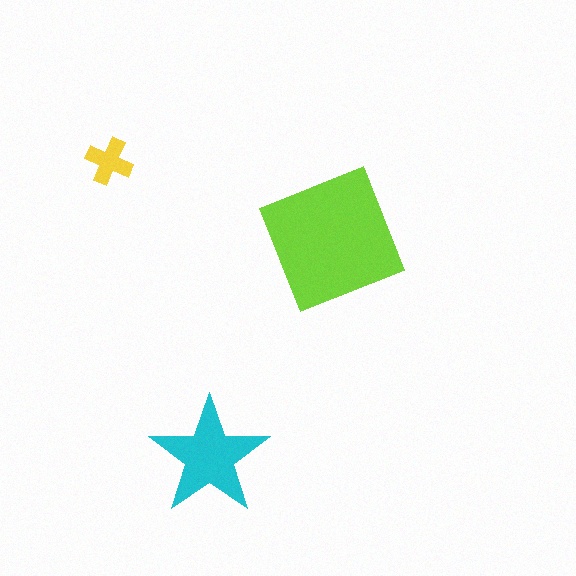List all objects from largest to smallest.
The lime square, the cyan star, the yellow cross.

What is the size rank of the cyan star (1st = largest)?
2nd.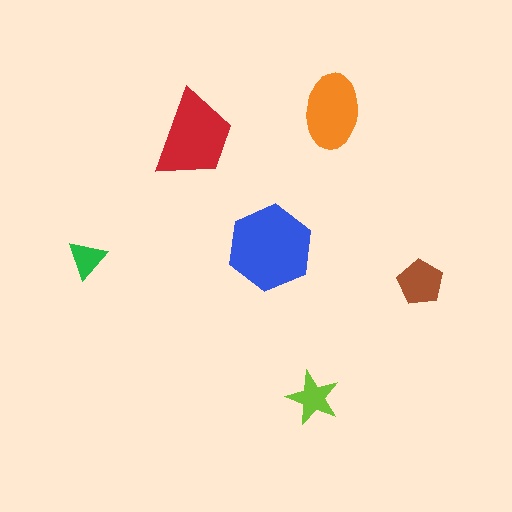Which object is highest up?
The orange ellipse is topmost.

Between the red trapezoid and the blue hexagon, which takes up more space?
The blue hexagon.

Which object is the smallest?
The green triangle.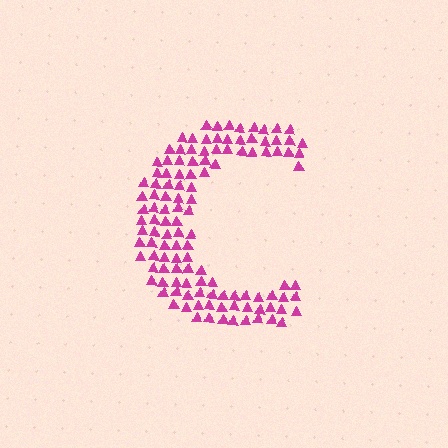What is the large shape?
The large shape is the letter C.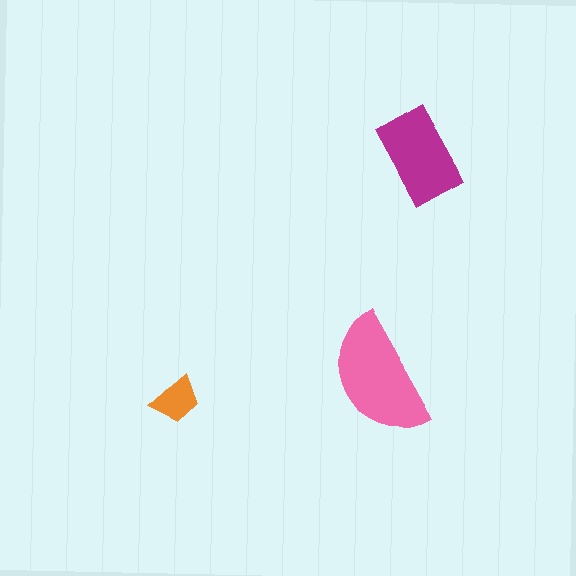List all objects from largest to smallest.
The pink semicircle, the magenta rectangle, the orange trapezoid.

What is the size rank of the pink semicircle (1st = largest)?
1st.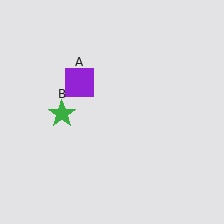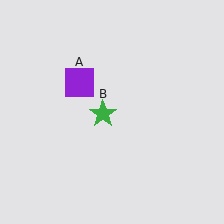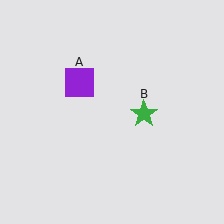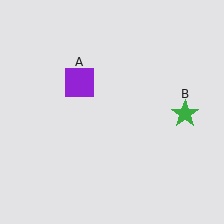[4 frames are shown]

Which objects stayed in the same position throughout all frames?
Purple square (object A) remained stationary.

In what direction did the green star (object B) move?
The green star (object B) moved right.